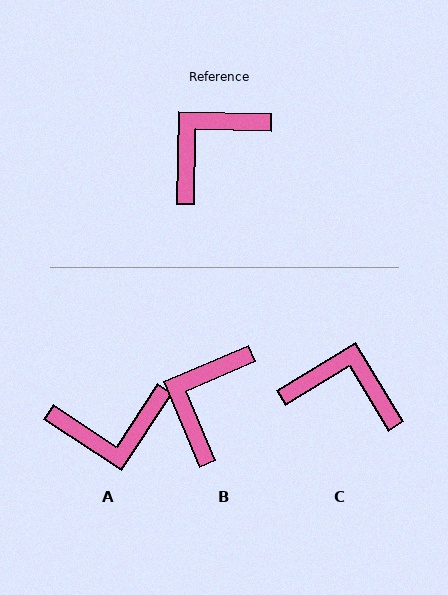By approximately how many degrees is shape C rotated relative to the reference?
Approximately 57 degrees clockwise.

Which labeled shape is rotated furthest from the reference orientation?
A, about 148 degrees away.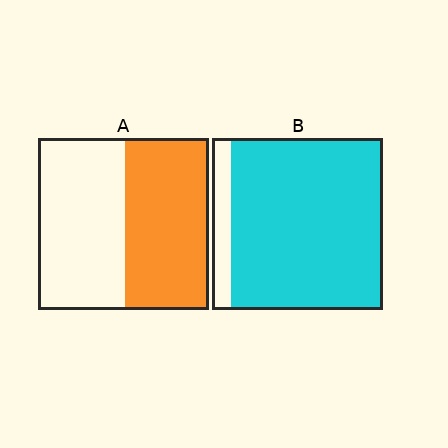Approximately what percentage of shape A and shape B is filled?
A is approximately 50% and B is approximately 90%.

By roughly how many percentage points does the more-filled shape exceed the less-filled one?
By roughly 40 percentage points (B over A).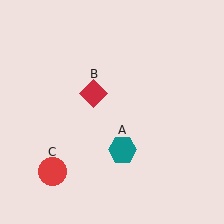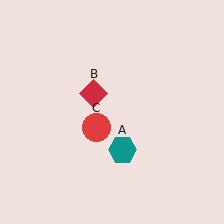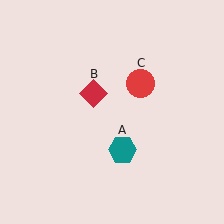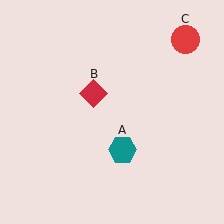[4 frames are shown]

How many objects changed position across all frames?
1 object changed position: red circle (object C).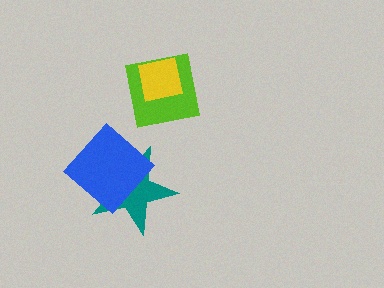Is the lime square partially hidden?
Yes, it is partially covered by another shape.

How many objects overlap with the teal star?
1 object overlaps with the teal star.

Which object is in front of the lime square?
The yellow square is in front of the lime square.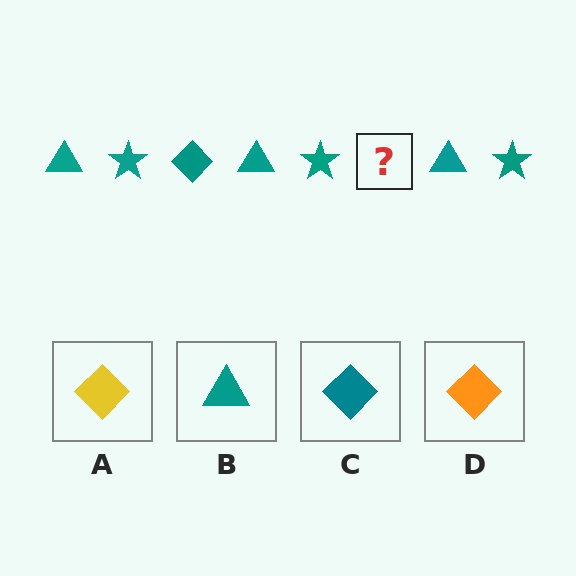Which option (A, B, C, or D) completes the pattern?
C.